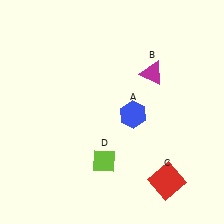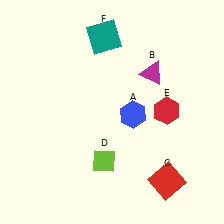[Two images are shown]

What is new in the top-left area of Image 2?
A teal square (F) was added in the top-left area of Image 2.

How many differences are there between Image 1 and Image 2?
There are 2 differences between the two images.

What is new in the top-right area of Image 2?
A red hexagon (E) was added in the top-right area of Image 2.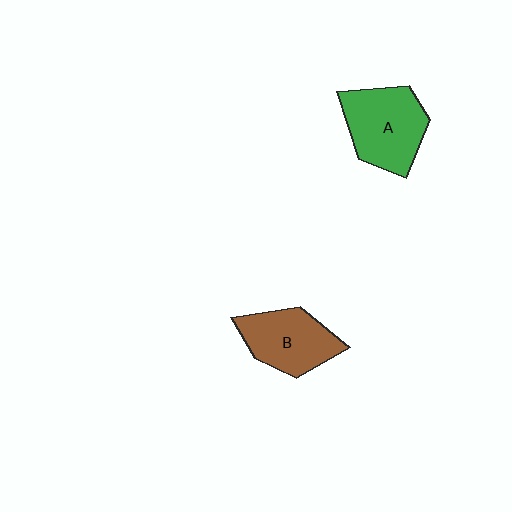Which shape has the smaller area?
Shape B (brown).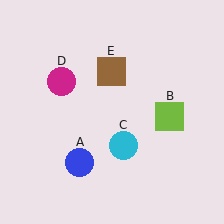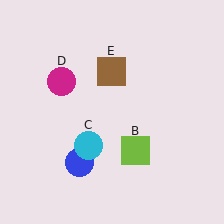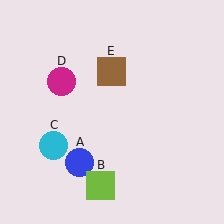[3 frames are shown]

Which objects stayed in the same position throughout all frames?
Blue circle (object A) and magenta circle (object D) and brown square (object E) remained stationary.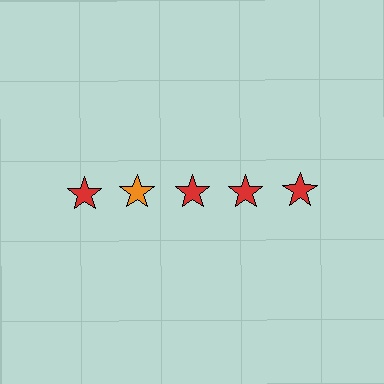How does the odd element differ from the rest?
It has a different color: orange instead of red.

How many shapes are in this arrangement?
There are 5 shapes arranged in a grid pattern.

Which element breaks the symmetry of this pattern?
The orange star in the top row, second from left column breaks the symmetry. All other shapes are red stars.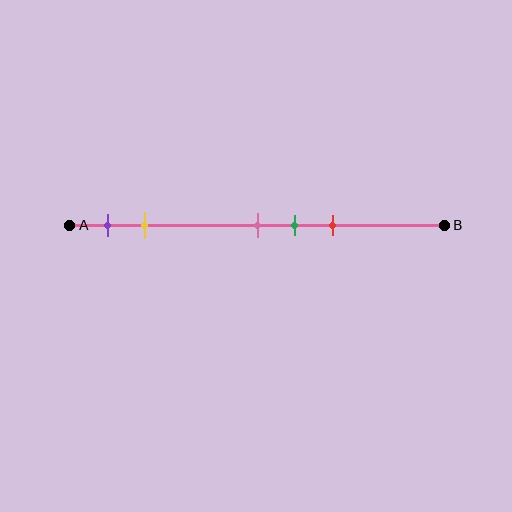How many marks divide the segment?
There are 5 marks dividing the segment.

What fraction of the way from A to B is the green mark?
The green mark is approximately 60% (0.6) of the way from A to B.